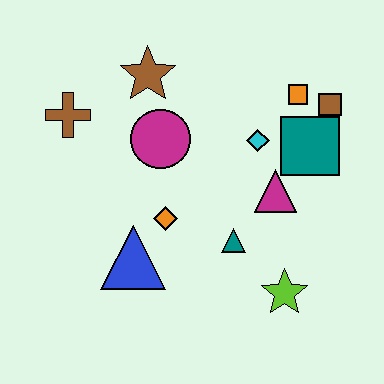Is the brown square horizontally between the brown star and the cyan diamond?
No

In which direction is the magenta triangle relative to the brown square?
The magenta triangle is below the brown square.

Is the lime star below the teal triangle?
Yes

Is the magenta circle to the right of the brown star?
Yes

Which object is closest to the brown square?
The orange square is closest to the brown square.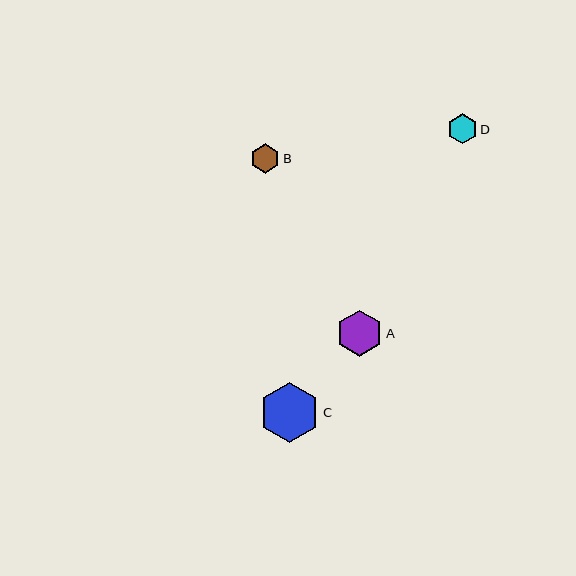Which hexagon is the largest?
Hexagon C is the largest with a size of approximately 60 pixels.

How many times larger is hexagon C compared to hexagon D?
Hexagon C is approximately 2.0 times the size of hexagon D.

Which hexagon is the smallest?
Hexagon B is the smallest with a size of approximately 29 pixels.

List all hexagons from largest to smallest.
From largest to smallest: C, A, D, B.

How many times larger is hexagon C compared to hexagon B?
Hexagon C is approximately 2.1 times the size of hexagon B.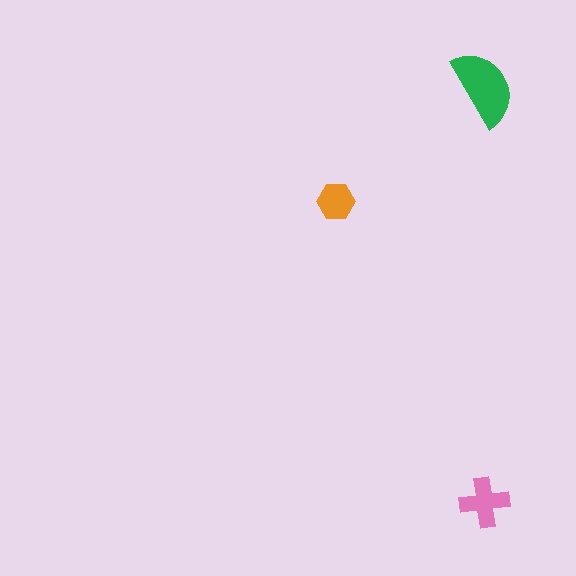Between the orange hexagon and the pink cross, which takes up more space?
The pink cross.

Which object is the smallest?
The orange hexagon.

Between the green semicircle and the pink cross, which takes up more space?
The green semicircle.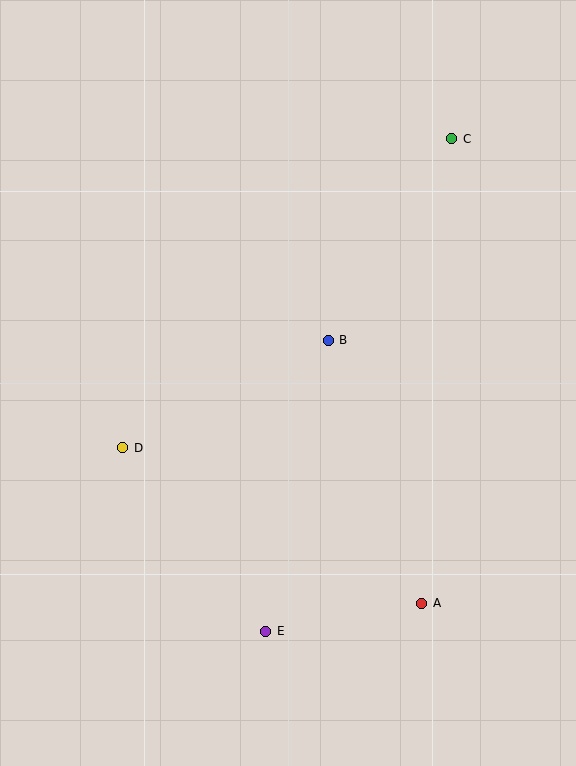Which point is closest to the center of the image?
Point B at (328, 340) is closest to the center.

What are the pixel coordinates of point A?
Point A is at (422, 603).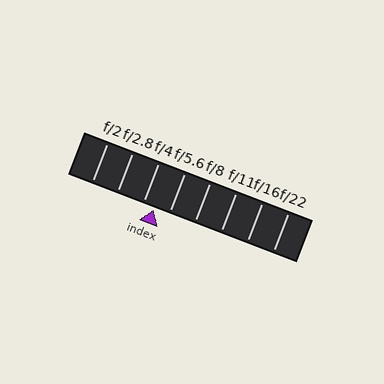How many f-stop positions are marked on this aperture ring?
There are 8 f-stop positions marked.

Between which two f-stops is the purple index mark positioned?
The index mark is between f/4 and f/5.6.